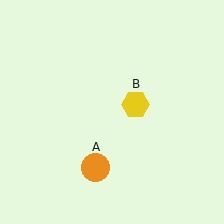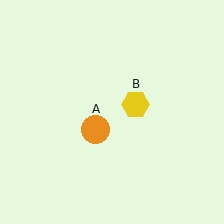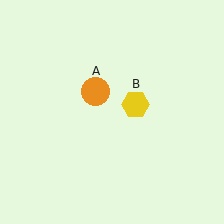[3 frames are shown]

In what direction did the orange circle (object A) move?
The orange circle (object A) moved up.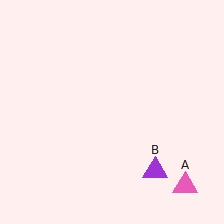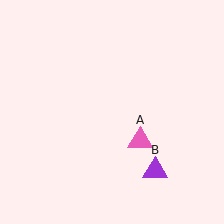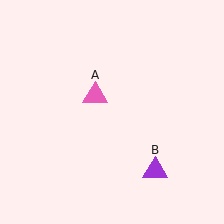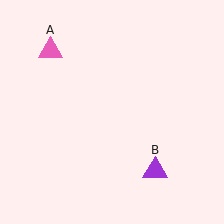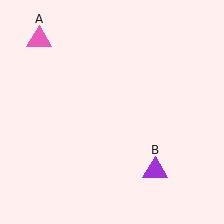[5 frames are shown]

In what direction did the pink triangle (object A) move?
The pink triangle (object A) moved up and to the left.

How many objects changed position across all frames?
1 object changed position: pink triangle (object A).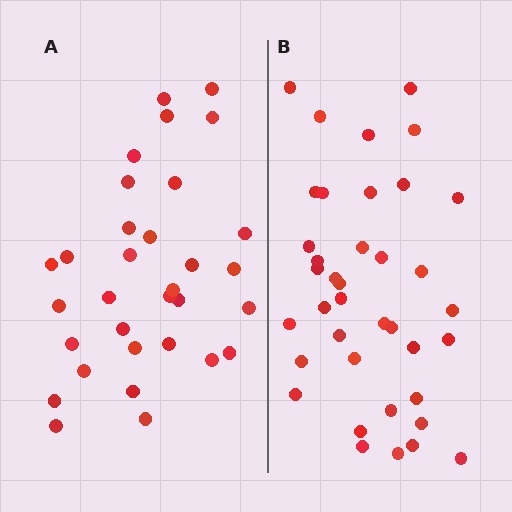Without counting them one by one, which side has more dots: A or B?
Region B (the right region) has more dots.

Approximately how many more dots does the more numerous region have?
Region B has about 6 more dots than region A.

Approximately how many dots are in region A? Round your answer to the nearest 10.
About 30 dots. (The exact count is 32, which rounds to 30.)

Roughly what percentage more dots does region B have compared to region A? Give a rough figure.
About 20% more.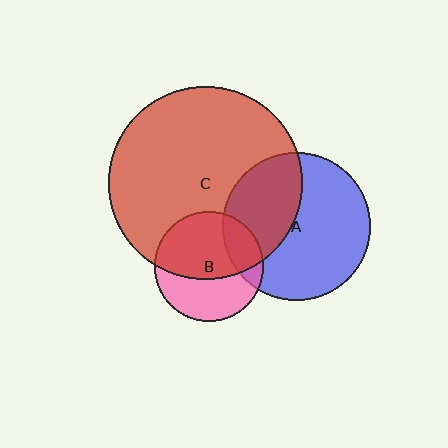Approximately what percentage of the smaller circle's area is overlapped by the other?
Approximately 60%.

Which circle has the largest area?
Circle C (red).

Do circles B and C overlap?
Yes.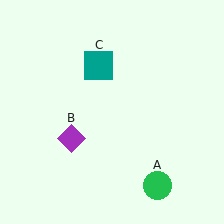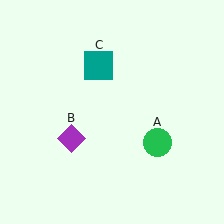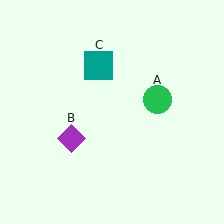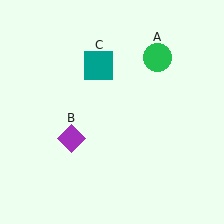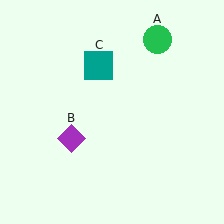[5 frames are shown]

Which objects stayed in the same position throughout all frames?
Purple diamond (object B) and teal square (object C) remained stationary.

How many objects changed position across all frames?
1 object changed position: green circle (object A).